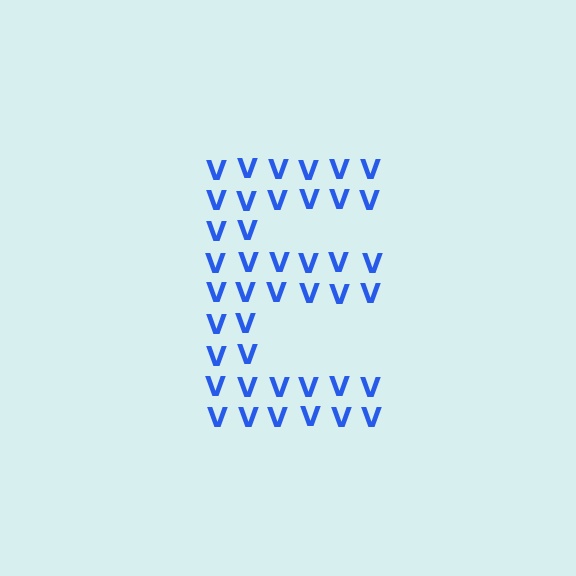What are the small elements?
The small elements are letter V's.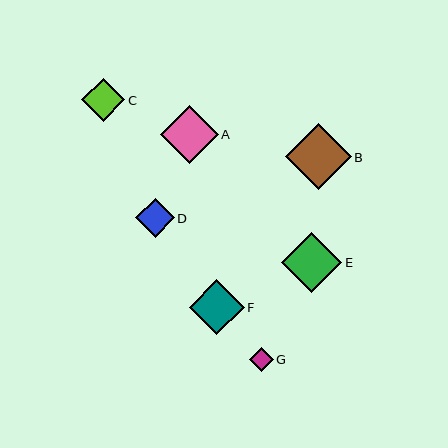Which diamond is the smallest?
Diamond G is the smallest with a size of approximately 24 pixels.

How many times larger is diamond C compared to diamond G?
Diamond C is approximately 1.8 times the size of diamond G.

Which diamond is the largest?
Diamond B is the largest with a size of approximately 66 pixels.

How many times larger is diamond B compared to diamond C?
Diamond B is approximately 1.5 times the size of diamond C.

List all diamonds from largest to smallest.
From largest to smallest: B, E, A, F, C, D, G.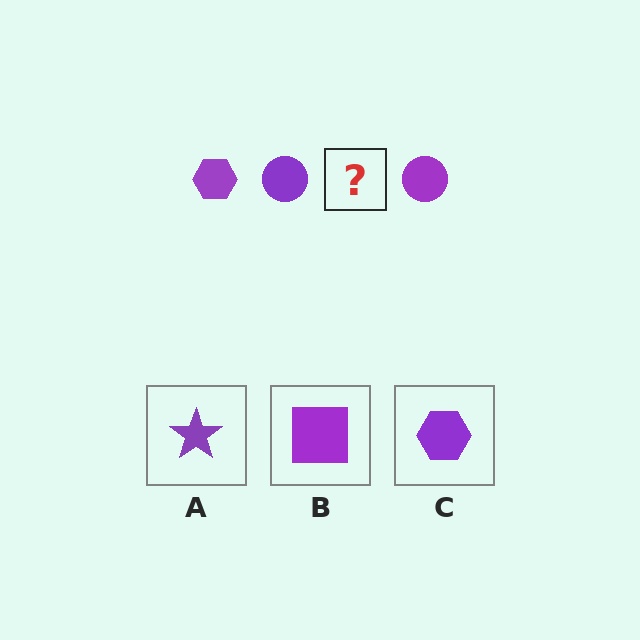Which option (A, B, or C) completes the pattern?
C.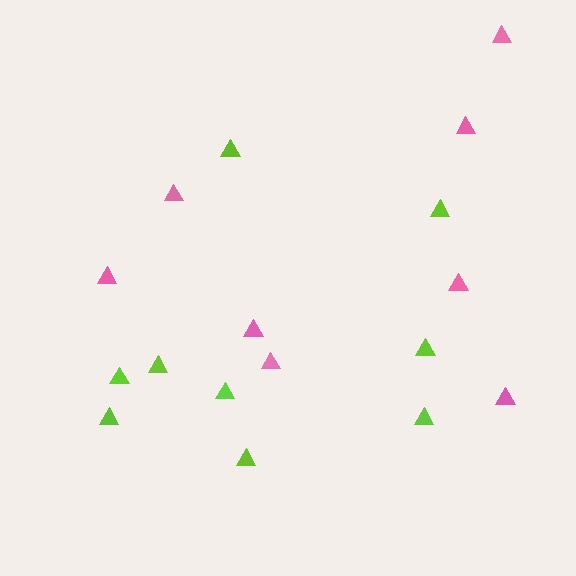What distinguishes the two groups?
There are 2 groups: one group of lime triangles (9) and one group of pink triangles (8).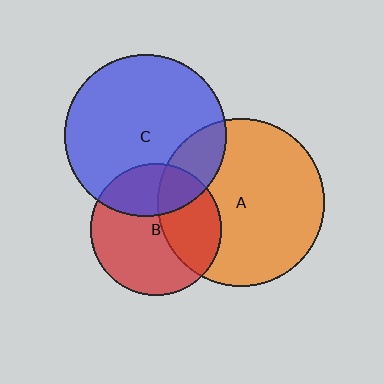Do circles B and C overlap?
Yes.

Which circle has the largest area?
Circle A (orange).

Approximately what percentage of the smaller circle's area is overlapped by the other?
Approximately 30%.